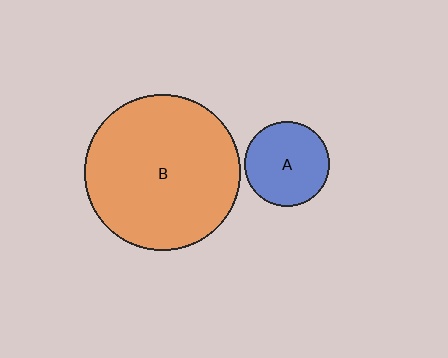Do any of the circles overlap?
No, none of the circles overlap.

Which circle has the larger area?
Circle B (orange).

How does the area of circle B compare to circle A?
Approximately 3.4 times.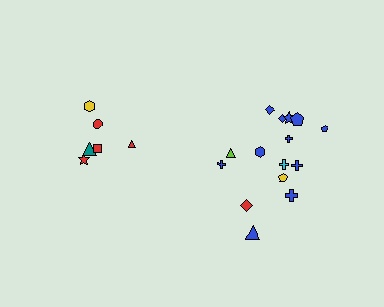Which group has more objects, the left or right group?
The right group.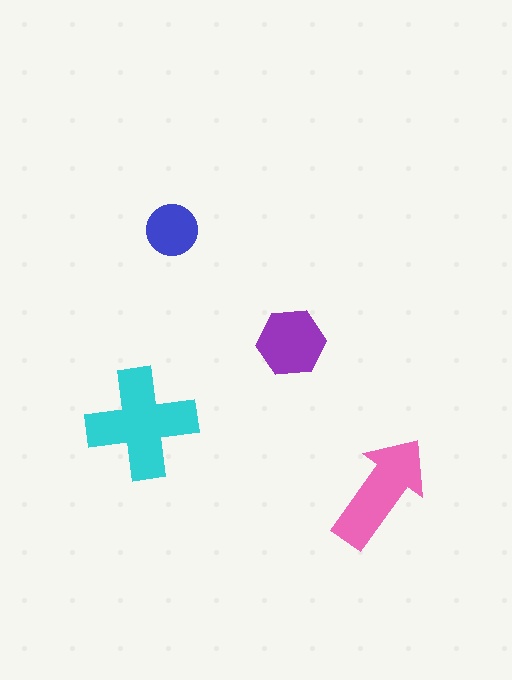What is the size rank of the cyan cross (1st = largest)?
1st.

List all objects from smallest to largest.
The blue circle, the purple hexagon, the pink arrow, the cyan cross.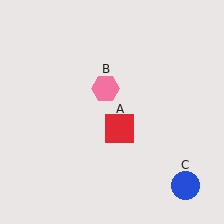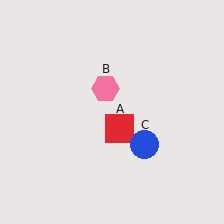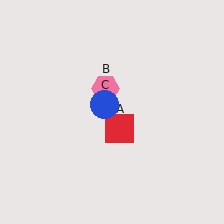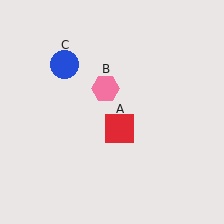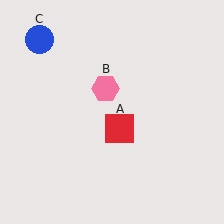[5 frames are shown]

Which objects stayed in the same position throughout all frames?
Red square (object A) and pink hexagon (object B) remained stationary.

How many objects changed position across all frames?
1 object changed position: blue circle (object C).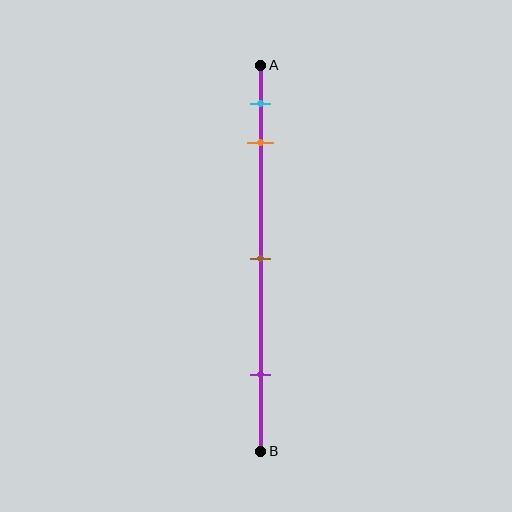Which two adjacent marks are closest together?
The cyan and orange marks are the closest adjacent pair.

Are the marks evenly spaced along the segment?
No, the marks are not evenly spaced.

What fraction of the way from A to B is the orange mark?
The orange mark is approximately 20% (0.2) of the way from A to B.